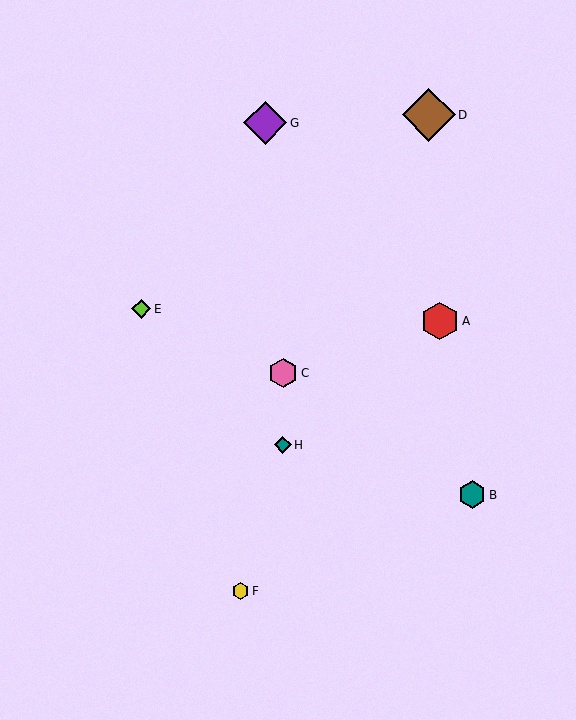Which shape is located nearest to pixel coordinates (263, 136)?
The purple diamond (labeled G) at (265, 123) is nearest to that location.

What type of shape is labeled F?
Shape F is a yellow hexagon.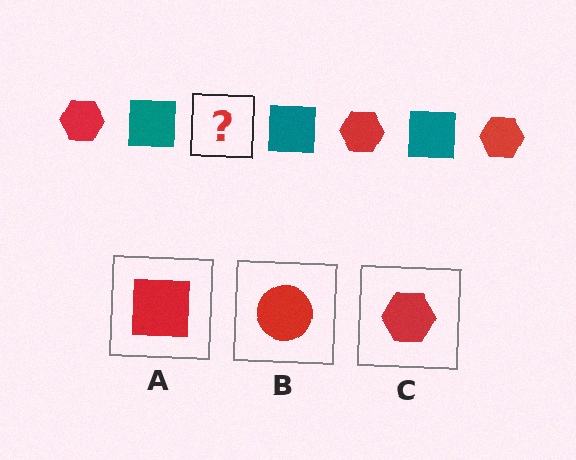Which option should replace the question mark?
Option C.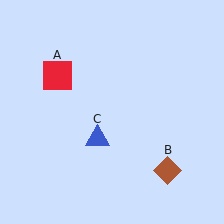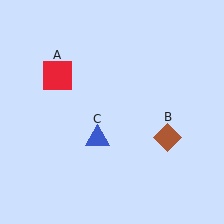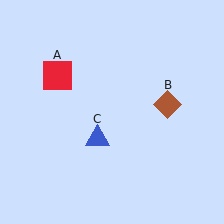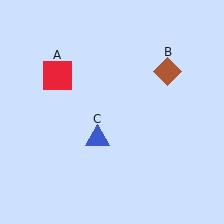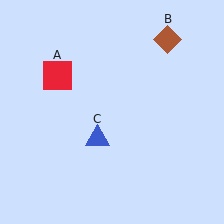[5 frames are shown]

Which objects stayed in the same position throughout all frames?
Red square (object A) and blue triangle (object C) remained stationary.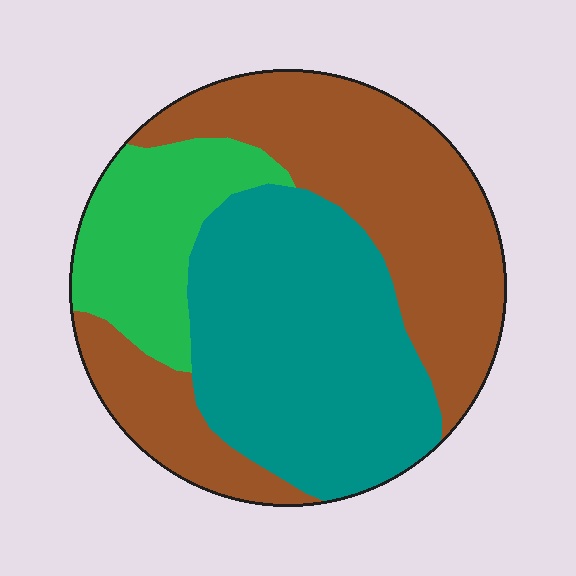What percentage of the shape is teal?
Teal takes up about two fifths (2/5) of the shape.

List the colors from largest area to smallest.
From largest to smallest: brown, teal, green.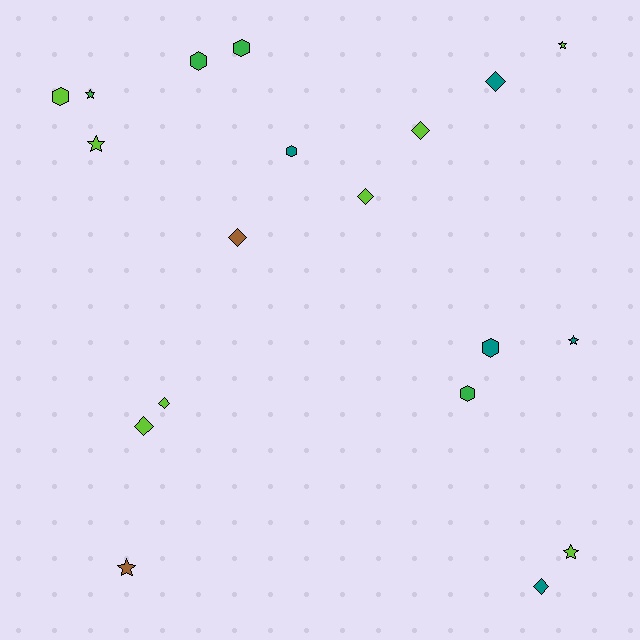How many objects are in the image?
There are 19 objects.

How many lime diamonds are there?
There are 4 lime diamonds.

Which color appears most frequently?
Lime, with 8 objects.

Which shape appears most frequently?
Diamond, with 7 objects.